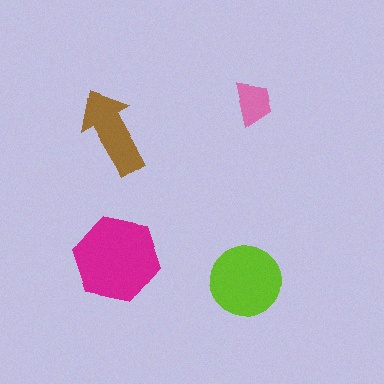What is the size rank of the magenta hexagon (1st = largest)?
1st.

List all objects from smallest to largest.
The pink trapezoid, the brown arrow, the lime circle, the magenta hexagon.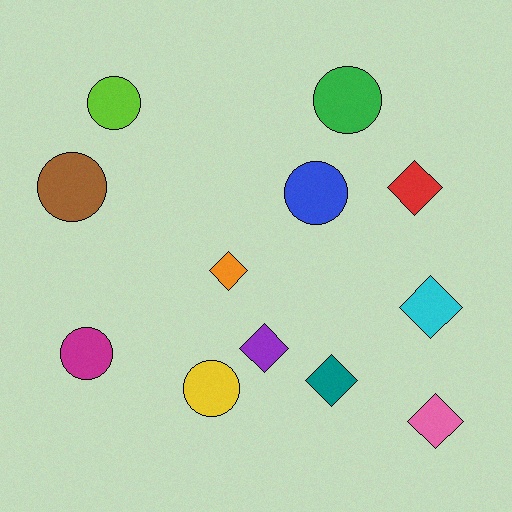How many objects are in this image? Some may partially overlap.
There are 12 objects.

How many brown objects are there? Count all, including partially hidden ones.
There is 1 brown object.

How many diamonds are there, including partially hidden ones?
There are 6 diamonds.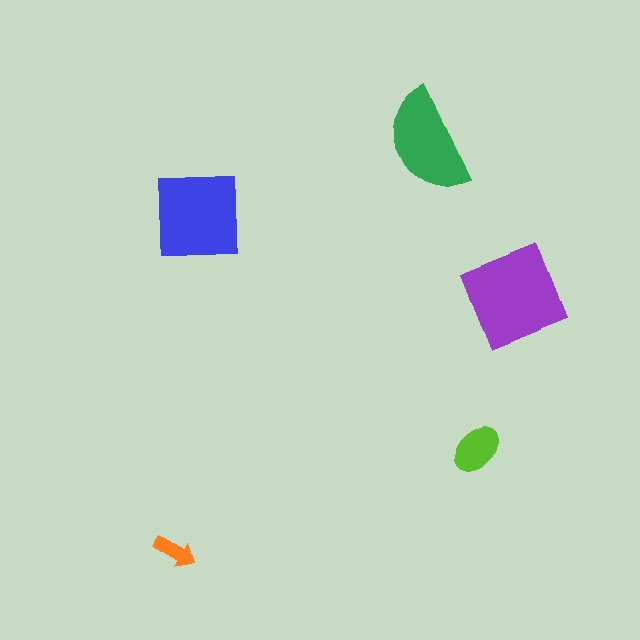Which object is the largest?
The purple diamond.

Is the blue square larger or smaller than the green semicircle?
Larger.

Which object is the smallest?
The orange arrow.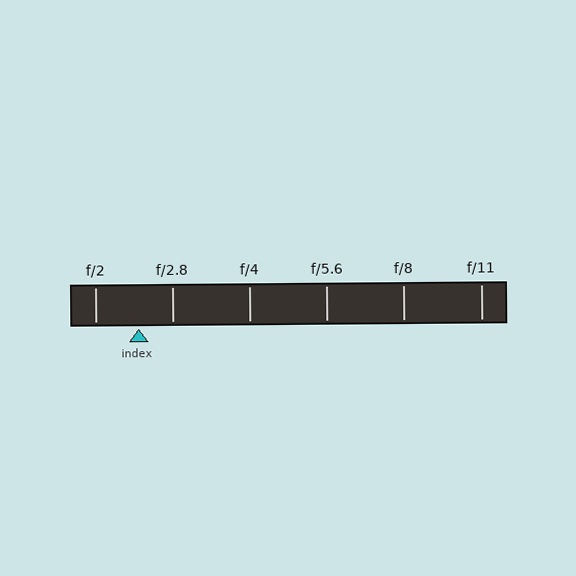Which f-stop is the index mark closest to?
The index mark is closest to f/2.8.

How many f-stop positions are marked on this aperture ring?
There are 6 f-stop positions marked.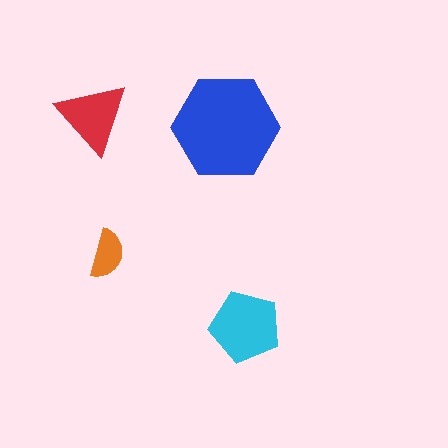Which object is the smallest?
The orange semicircle.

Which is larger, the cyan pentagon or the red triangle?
The cyan pentagon.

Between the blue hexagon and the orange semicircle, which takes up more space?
The blue hexagon.